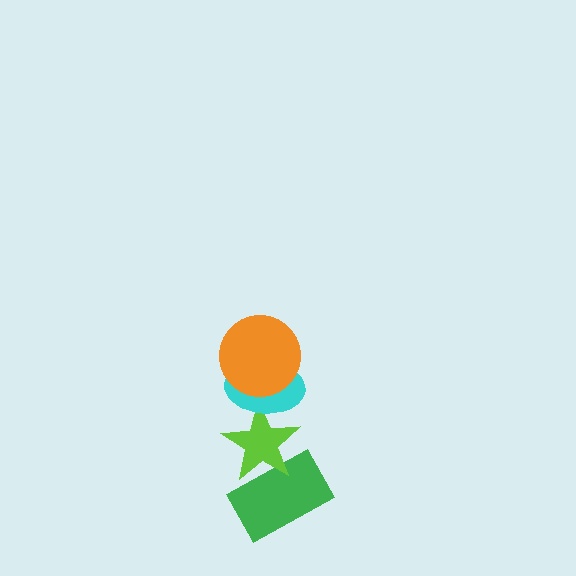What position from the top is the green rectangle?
The green rectangle is 4th from the top.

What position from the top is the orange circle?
The orange circle is 1st from the top.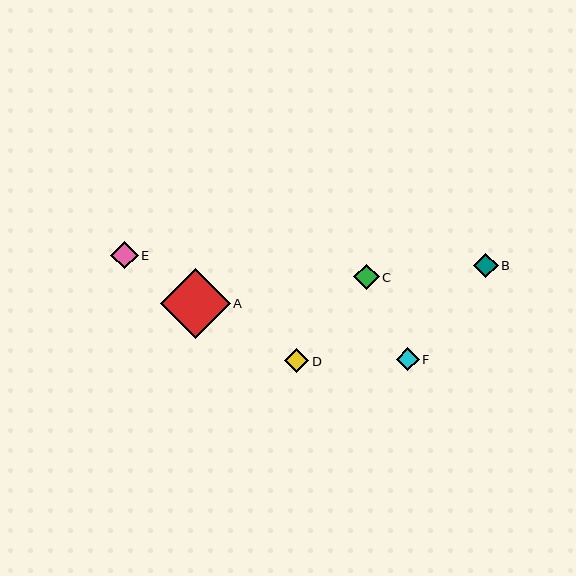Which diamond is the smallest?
Diamond F is the smallest with a size of approximately 23 pixels.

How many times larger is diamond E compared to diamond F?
Diamond E is approximately 1.2 times the size of diamond F.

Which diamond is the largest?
Diamond A is the largest with a size of approximately 70 pixels.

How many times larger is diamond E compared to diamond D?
Diamond E is approximately 1.1 times the size of diamond D.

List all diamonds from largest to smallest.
From largest to smallest: A, E, C, B, D, F.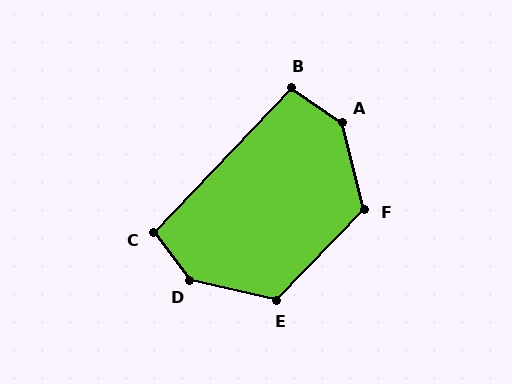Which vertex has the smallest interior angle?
B, at approximately 98 degrees.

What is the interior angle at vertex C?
Approximately 99 degrees (obtuse).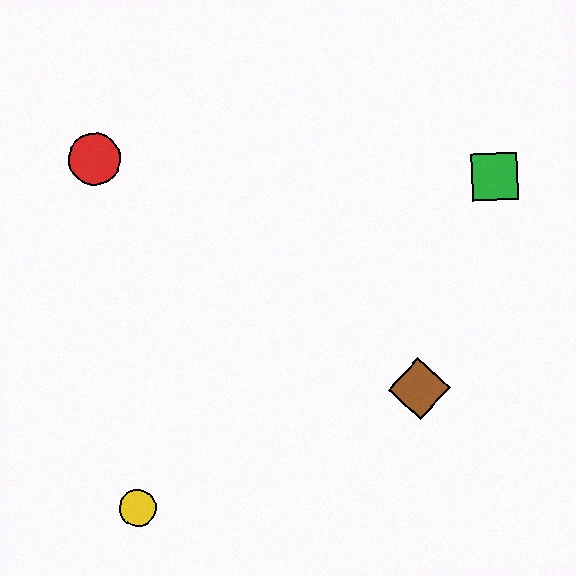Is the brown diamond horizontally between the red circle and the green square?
Yes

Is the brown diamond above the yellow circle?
Yes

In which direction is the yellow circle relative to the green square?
The yellow circle is to the left of the green square.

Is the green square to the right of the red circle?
Yes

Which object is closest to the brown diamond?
The green square is closest to the brown diamond.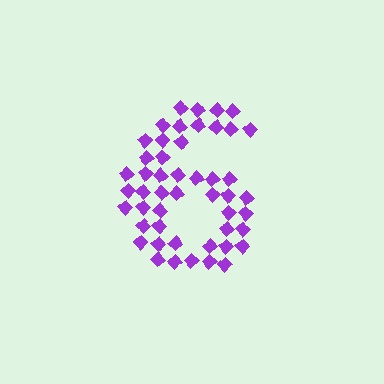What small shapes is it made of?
It is made of small diamonds.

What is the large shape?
The large shape is the digit 6.